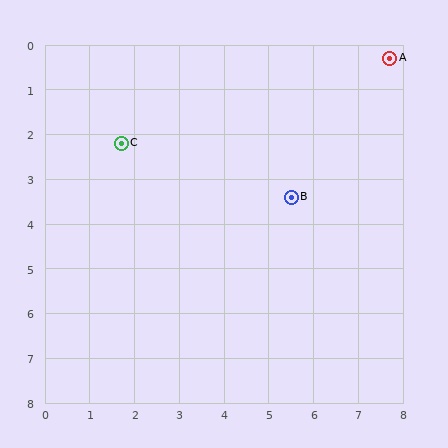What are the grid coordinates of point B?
Point B is at approximately (5.5, 3.4).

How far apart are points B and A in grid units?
Points B and A are about 3.8 grid units apart.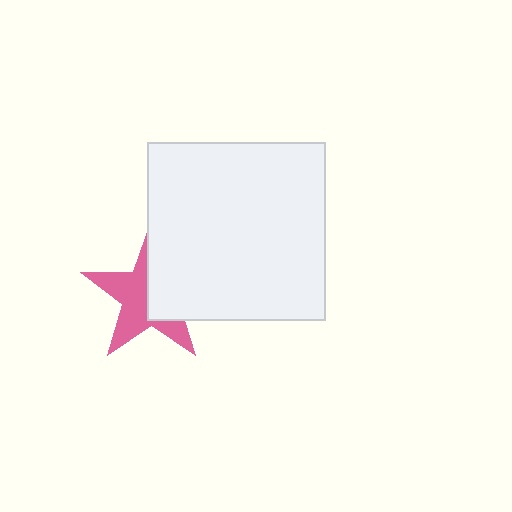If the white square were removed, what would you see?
You would see the complete pink star.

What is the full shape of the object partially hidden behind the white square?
The partially hidden object is a pink star.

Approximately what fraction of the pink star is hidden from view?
Roughly 45% of the pink star is hidden behind the white square.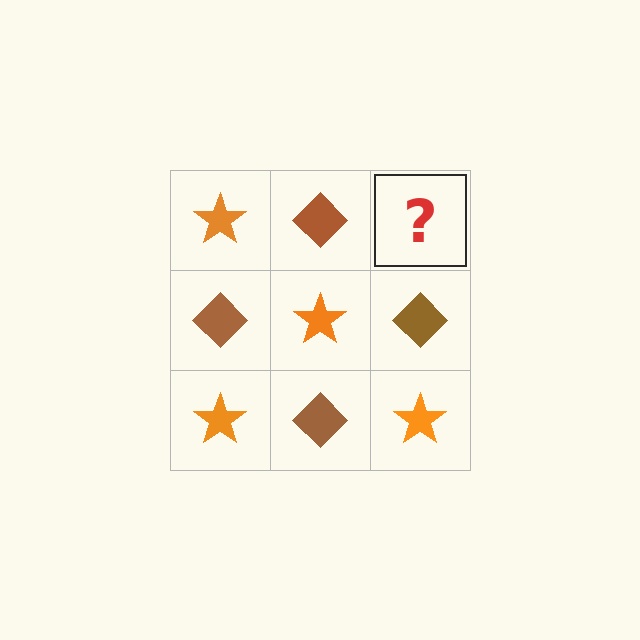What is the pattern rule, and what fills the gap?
The rule is that it alternates orange star and brown diamond in a checkerboard pattern. The gap should be filled with an orange star.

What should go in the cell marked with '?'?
The missing cell should contain an orange star.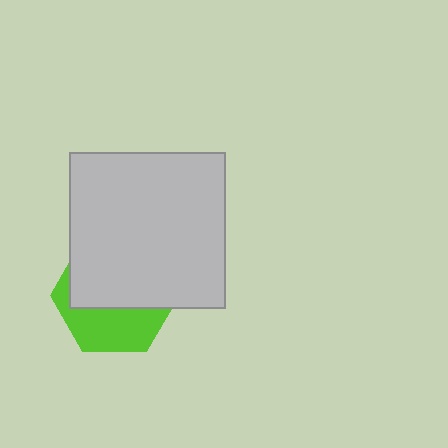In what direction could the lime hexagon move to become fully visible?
The lime hexagon could move down. That would shift it out from behind the light gray square entirely.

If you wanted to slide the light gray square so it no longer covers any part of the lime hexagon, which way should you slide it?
Slide it up — that is the most direct way to separate the two shapes.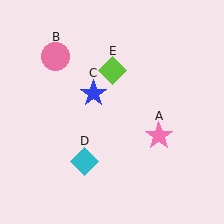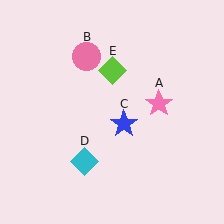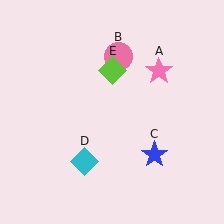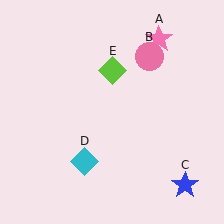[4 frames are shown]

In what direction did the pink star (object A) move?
The pink star (object A) moved up.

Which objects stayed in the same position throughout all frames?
Cyan diamond (object D) and lime diamond (object E) remained stationary.